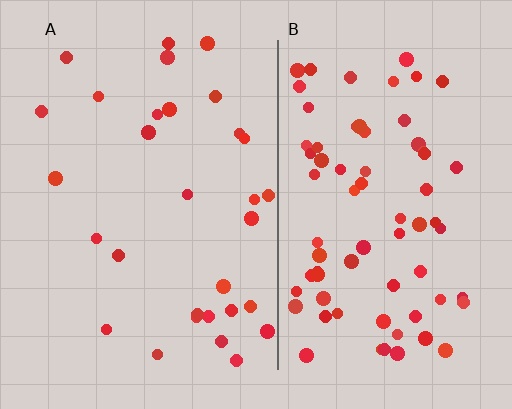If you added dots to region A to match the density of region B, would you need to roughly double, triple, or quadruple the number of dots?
Approximately double.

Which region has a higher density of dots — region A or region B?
B (the right).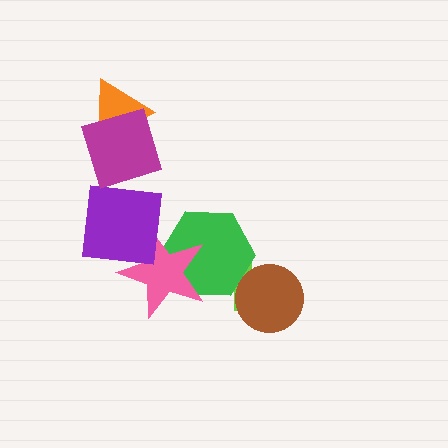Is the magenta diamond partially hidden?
No, no other shape covers it.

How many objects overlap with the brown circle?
1 object overlaps with the brown circle.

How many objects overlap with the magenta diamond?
1 object overlaps with the magenta diamond.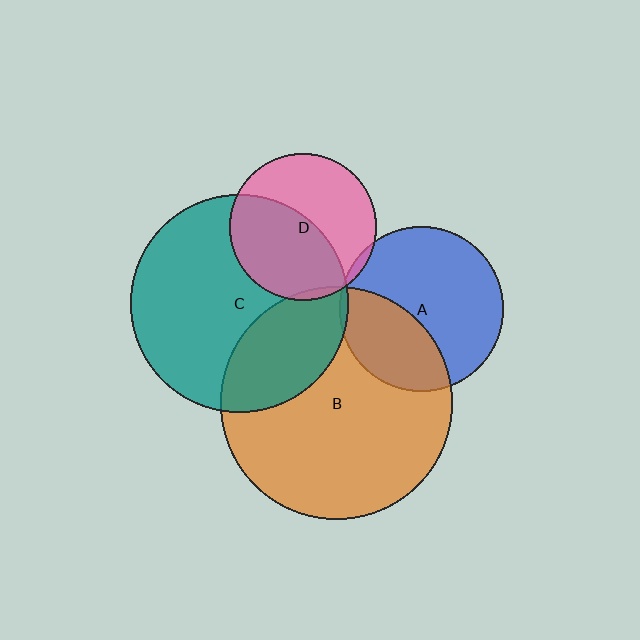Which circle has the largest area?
Circle B (orange).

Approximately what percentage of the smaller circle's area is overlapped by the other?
Approximately 5%.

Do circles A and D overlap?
Yes.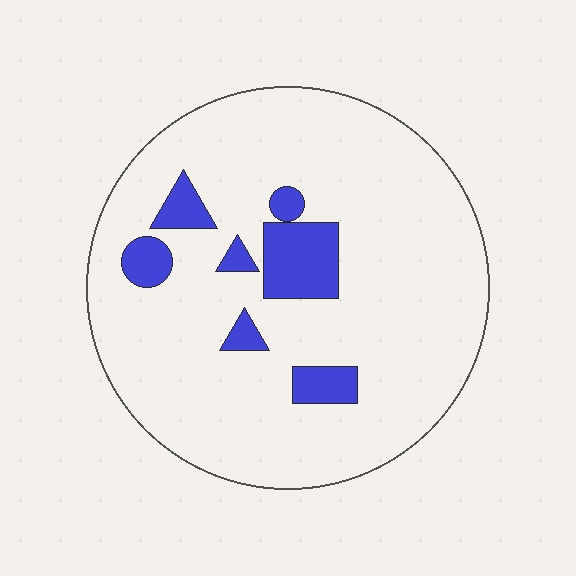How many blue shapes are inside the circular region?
7.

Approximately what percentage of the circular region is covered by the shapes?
Approximately 10%.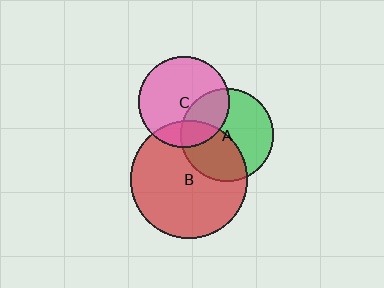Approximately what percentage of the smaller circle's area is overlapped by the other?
Approximately 40%.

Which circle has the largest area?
Circle B (red).